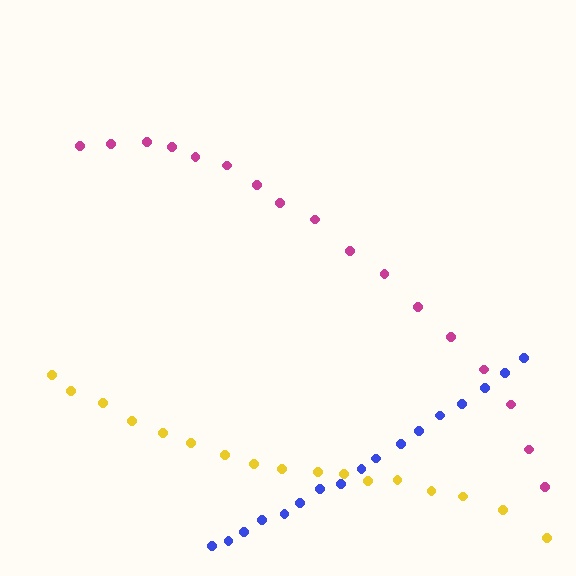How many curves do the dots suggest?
There are 3 distinct paths.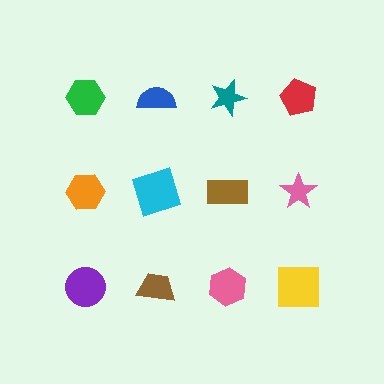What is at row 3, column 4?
A yellow square.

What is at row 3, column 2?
A brown trapezoid.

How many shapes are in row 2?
4 shapes.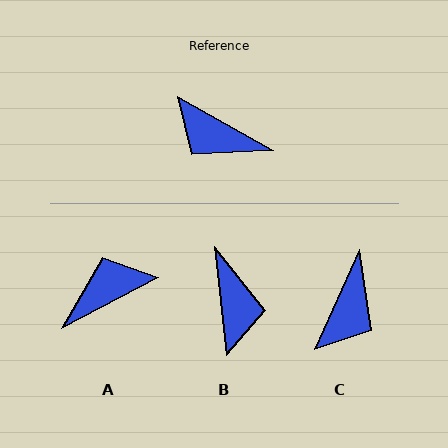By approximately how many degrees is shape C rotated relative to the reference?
Approximately 96 degrees counter-clockwise.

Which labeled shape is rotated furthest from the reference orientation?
B, about 126 degrees away.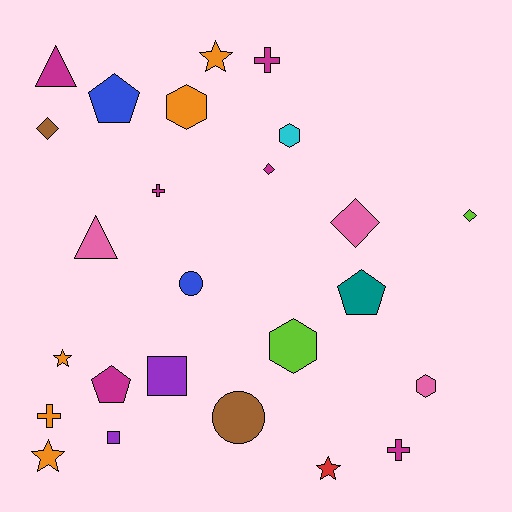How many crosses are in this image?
There are 4 crosses.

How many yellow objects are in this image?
There are no yellow objects.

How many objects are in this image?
There are 25 objects.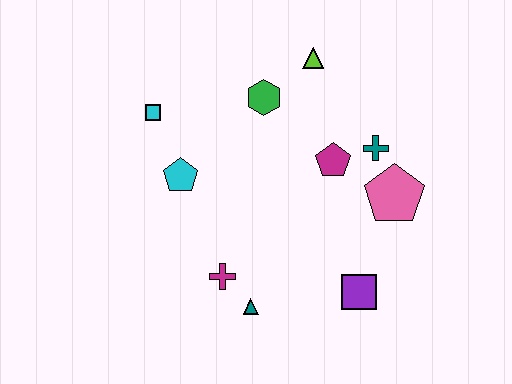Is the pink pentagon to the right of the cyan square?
Yes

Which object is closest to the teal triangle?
The magenta cross is closest to the teal triangle.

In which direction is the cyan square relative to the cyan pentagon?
The cyan square is above the cyan pentagon.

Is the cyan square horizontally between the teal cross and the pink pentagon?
No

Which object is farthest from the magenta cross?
The lime triangle is farthest from the magenta cross.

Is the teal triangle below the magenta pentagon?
Yes